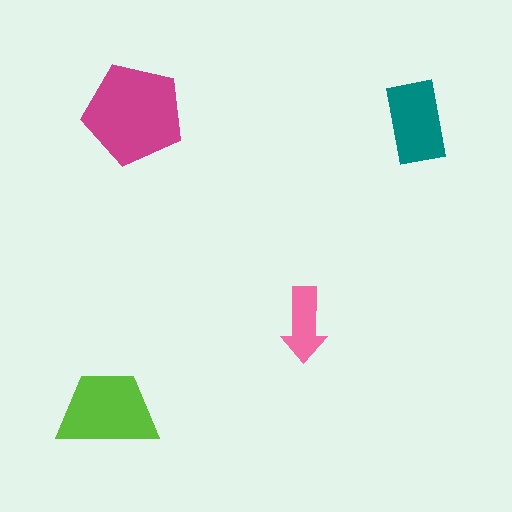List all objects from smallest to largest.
The pink arrow, the teal rectangle, the lime trapezoid, the magenta pentagon.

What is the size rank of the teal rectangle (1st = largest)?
3rd.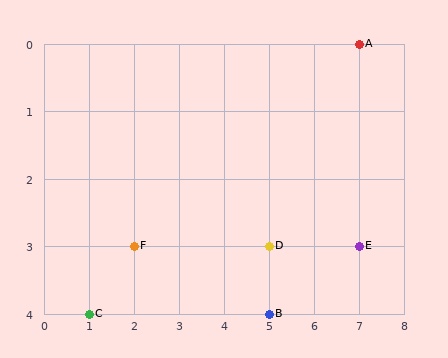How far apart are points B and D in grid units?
Points B and D are 1 row apart.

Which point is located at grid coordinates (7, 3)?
Point E is at (7, 3).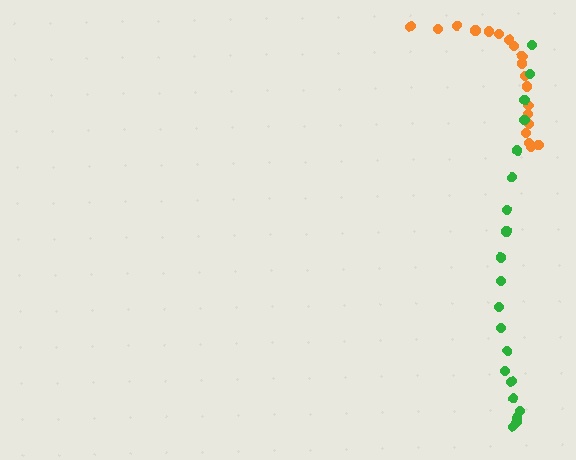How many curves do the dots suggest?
There are 2 distinct paths.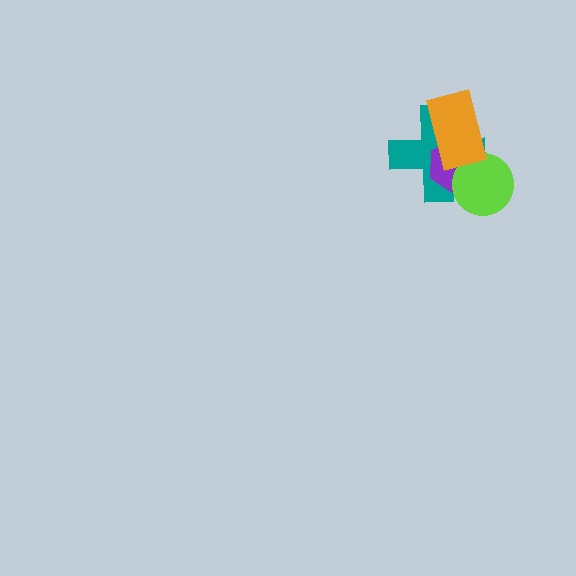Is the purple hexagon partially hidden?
Yes, it is partially covered by another shape.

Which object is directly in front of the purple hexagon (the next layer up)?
The lime circle is directly in front of the purple hexagon.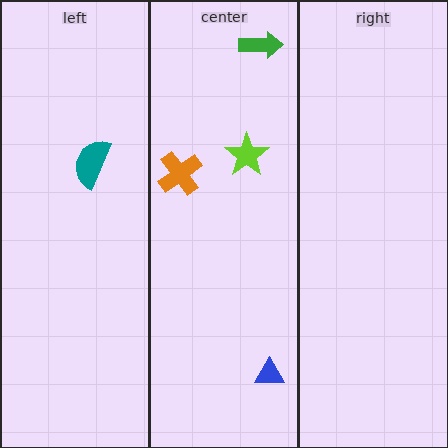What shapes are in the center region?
The green arrow, the blue triangle, the lime star, the orange cross.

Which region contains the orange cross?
The center region.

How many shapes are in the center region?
4.